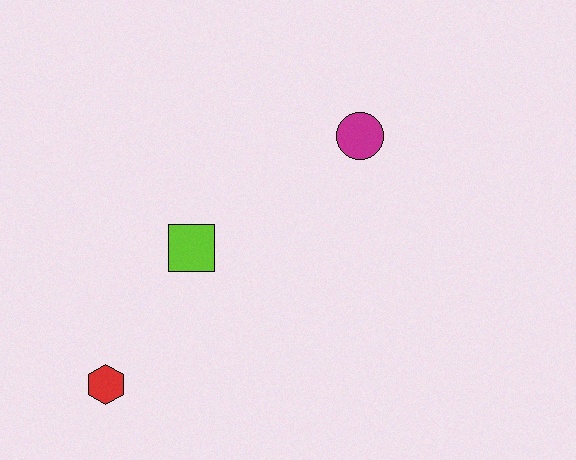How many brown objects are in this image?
There are no brown objects.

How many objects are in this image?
There are 3 objects.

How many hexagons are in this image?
There is 1 hexagon.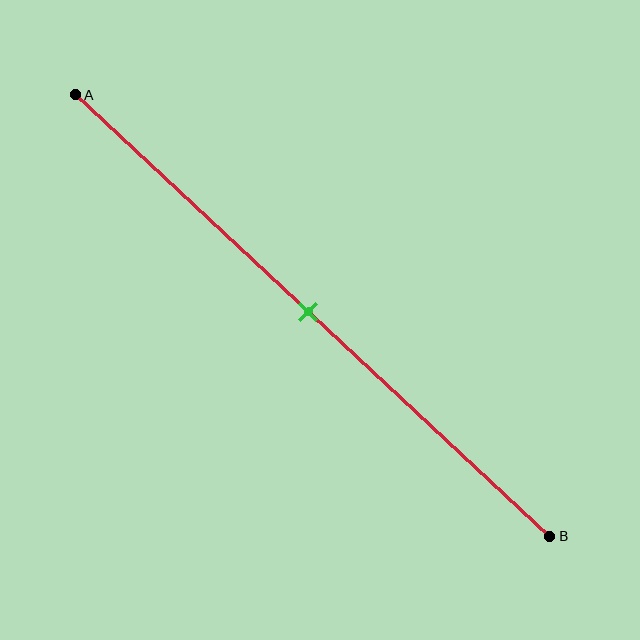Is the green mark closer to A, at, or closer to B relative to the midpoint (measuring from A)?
The green mark is approximately at the midpoint of segment AB.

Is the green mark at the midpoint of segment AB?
Yes, the mark is approximately at the midpoint.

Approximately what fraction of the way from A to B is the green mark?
The green mark is approximately 50% of the way from A to B.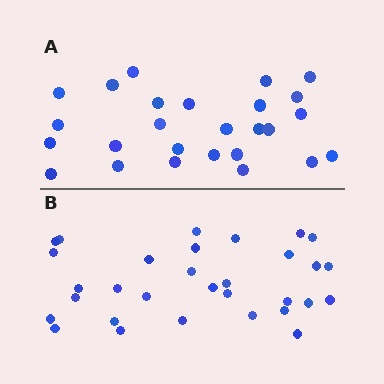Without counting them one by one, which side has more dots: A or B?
Region B (the bottom region) has more dots.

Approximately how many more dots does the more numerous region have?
Region B has about 5 more dots than region A.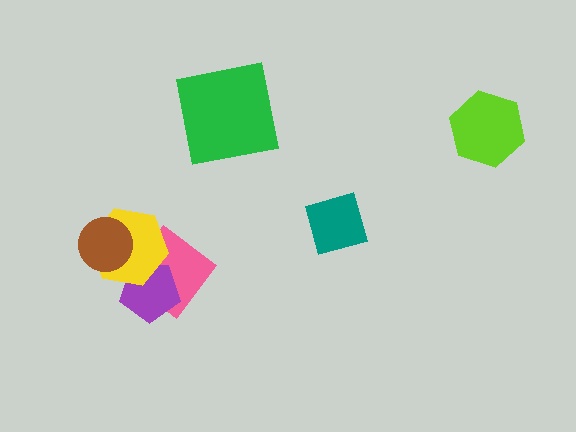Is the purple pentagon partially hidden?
Yes, it is partially covered by another shape.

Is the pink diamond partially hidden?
Yes, it is partially covered by another shape.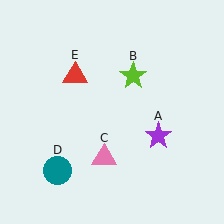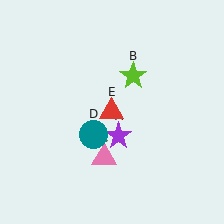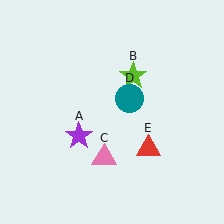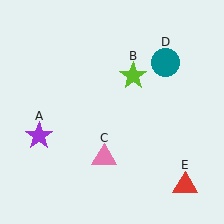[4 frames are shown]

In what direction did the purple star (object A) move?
The purple star (object A) moved left.